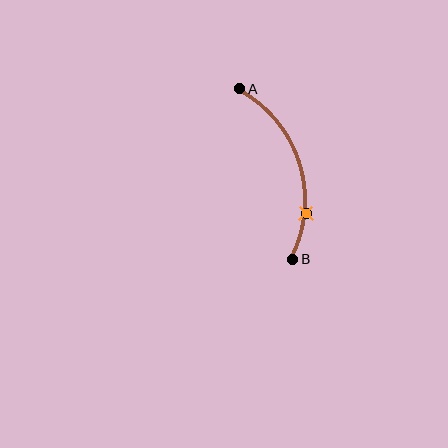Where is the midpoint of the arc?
The arc midpoint is the point on the curve farthest from the straight line joining A and B. It sits to the right of that line.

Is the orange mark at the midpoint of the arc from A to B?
No. The orange mark lies on the arc but is closer to endpoint B. The arc midpoint would be at the point on the curve equidistant along the arc from both A and B.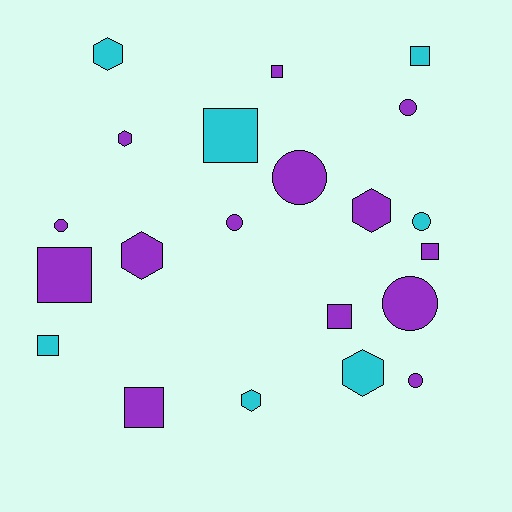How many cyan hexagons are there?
There are 3 cyan hexagons.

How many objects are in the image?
There are 21 objects.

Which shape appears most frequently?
Square, with 8 objects.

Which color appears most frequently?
Purple, with 14 objects.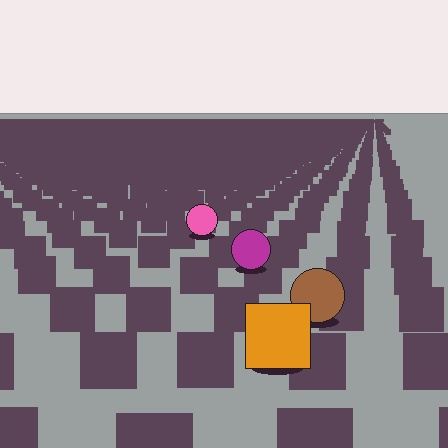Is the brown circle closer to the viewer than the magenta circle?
Yes. The brown circle is closer — you can tell from the texture gradient: the ground texture is coarser near it.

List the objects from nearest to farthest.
From nearest to farthest: the orange square, the brown circle, the magenta circle, the pink circle.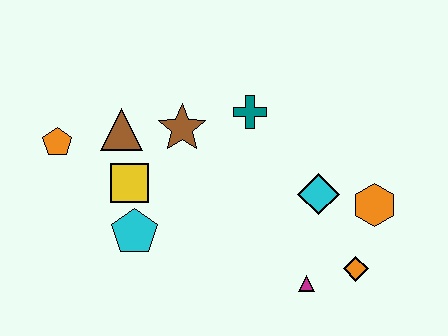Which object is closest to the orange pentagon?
The brown triangle is closest to the orange pentagon.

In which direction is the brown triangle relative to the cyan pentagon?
The brown triangle is above the cyan pentagon.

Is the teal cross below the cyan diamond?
No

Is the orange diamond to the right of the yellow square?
Yes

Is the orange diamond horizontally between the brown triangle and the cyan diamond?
No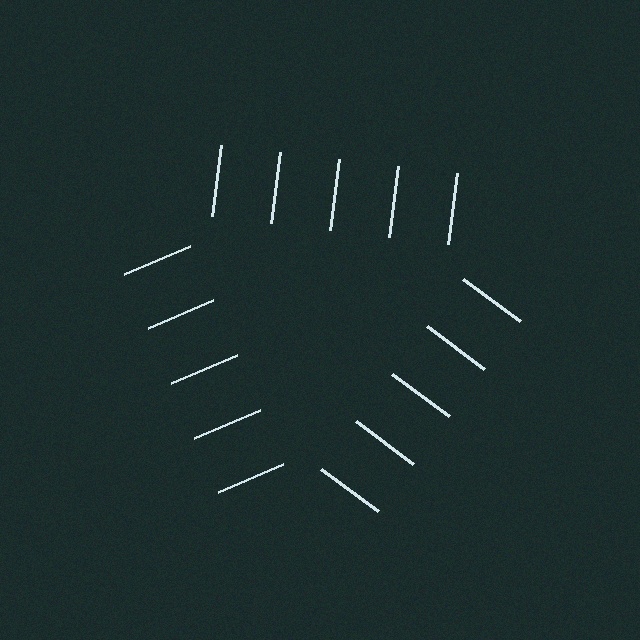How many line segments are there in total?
15 — 5 along each of the 3 edges.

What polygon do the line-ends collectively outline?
An illusory triangle — the line segments terminate on its edges but no continuous stroke is drawn.